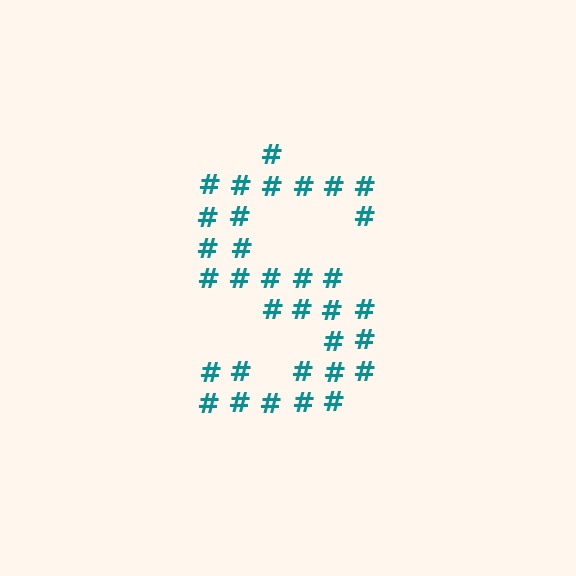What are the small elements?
The small elements are hash symbols.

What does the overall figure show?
The overall figure shows the letter S.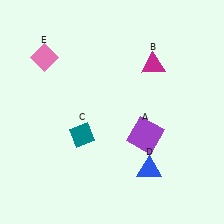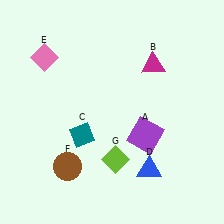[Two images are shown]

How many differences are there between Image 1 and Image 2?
There are 2 differences between the two images.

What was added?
A brown circle (F), a lime diamond (G) were added in Image 2.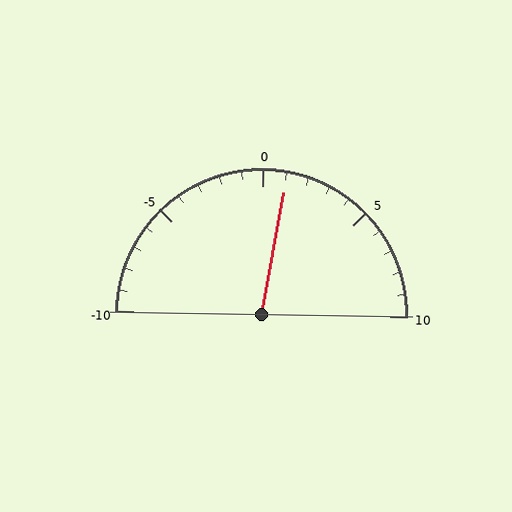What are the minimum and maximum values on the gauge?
The gauge ranges from -10 to 10.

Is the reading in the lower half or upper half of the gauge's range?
The reading is in the upper half of the range (-10 to 10).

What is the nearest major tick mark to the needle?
The nearest major tick mark is 0.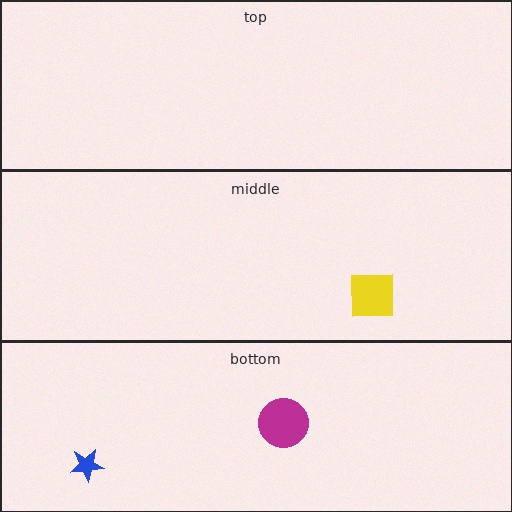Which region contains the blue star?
The bottom region.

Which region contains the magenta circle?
The bottom region.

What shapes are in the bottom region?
The magenta circle, the blue star.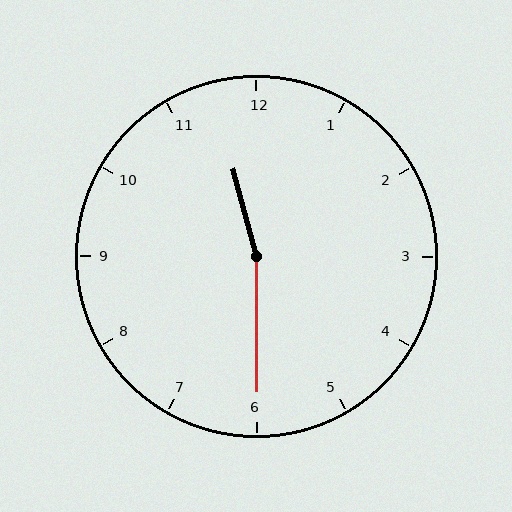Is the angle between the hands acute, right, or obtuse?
It is obtuse.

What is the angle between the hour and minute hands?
Approximately 165 degrees.